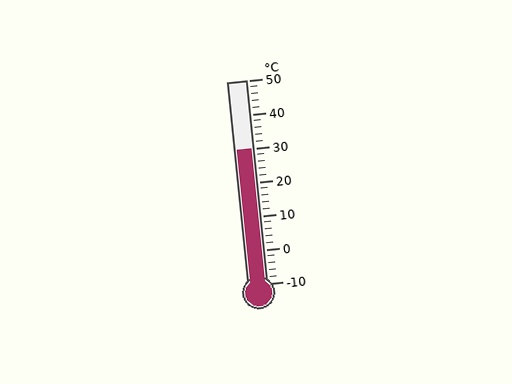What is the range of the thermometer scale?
The thermometer scale ranges from -10°C to 50°C.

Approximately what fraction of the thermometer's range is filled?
The thermometer is filled to approximately 65% of its range.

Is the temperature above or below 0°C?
The temperature is above 0°C.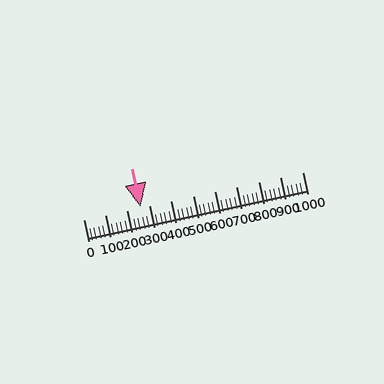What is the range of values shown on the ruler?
The ruler shows values from 0 to 1000.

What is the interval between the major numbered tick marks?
The major tick marks are spaced 100 units apart.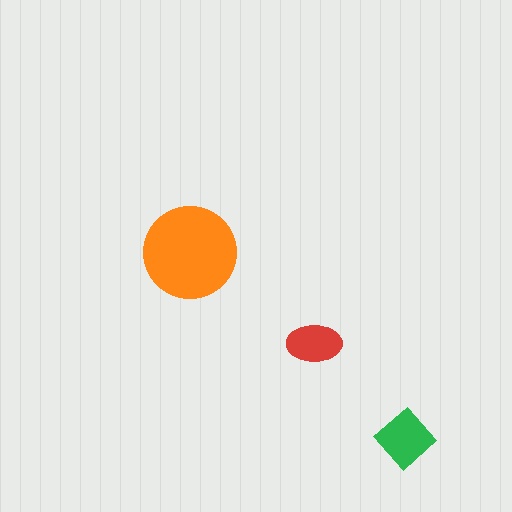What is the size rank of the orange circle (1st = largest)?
1st.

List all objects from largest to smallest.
The orange circle, the green diamond, the red ellipse.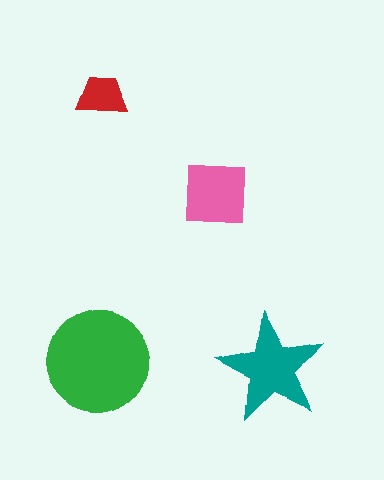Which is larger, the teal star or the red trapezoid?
The teal star.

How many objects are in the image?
There are 4 objects in the image.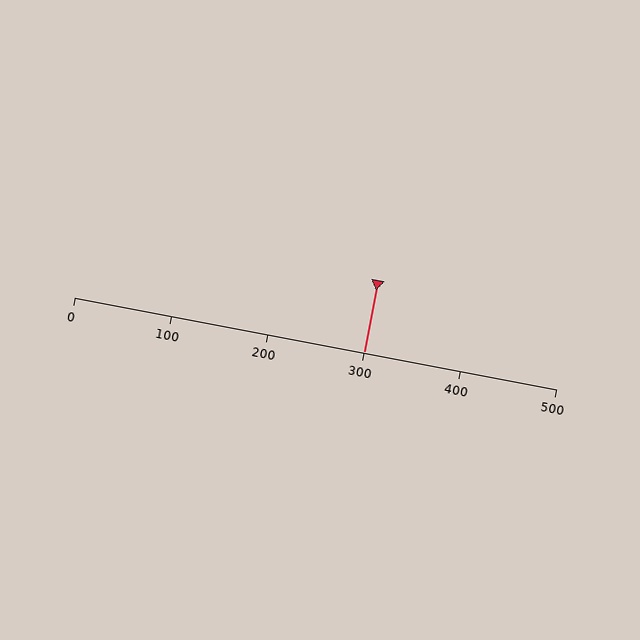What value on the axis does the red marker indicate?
The marker indicates approximately 300.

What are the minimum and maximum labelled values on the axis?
The axis runs from 0 to 500.